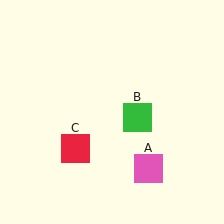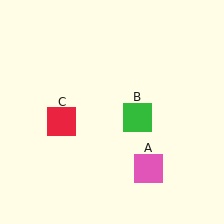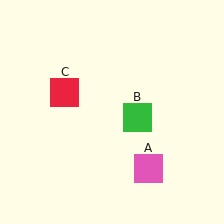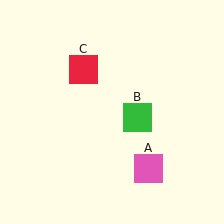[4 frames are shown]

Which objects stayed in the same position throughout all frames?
Pink square (object A) and green square (object B) remained stationary.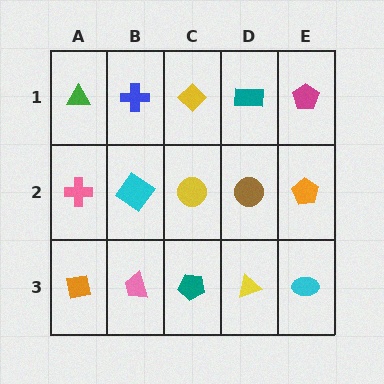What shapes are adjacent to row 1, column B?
A cyan diamond (row 2, column B), a green triangle (row 1, column A), a yellow diamond (row 1, column C).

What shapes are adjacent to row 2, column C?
A yellow diamond (row 1, column C), a teal pentagon (row 3, column C), a cyan diamond (row 2, column B), a brown circle (row 2, column D).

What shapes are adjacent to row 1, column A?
A pink cross (row 2, column A), a blue cross (row 1, column B).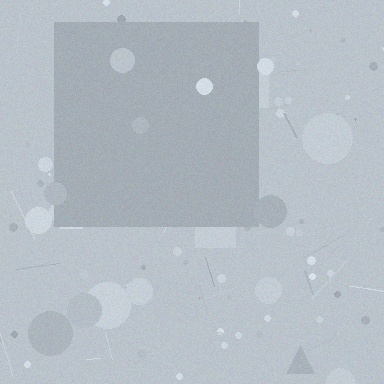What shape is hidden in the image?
A square is hidden in the image.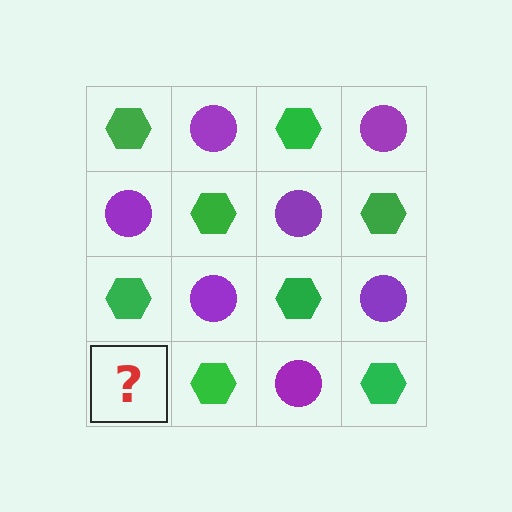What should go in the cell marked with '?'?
The missing cell should contain a purple circle.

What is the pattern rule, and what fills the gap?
The rule is that it alternates green hexagon and purple circle in a checkerboard pattern. The gap should be filled with a purple circle.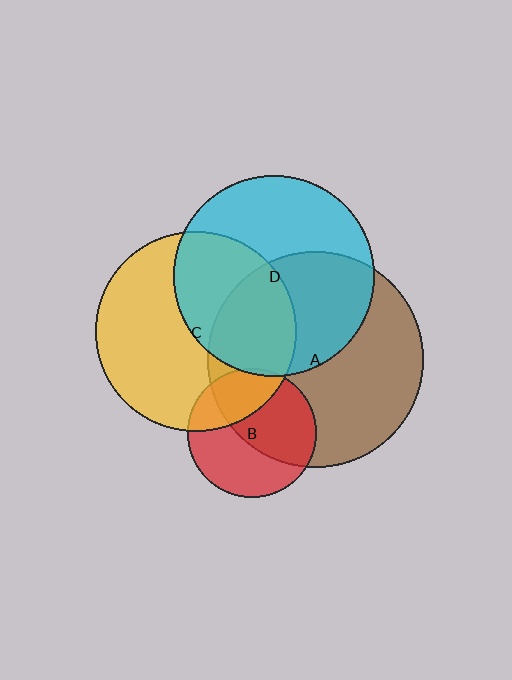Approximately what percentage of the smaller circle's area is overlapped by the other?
Approximately 30%.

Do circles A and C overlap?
Yes.